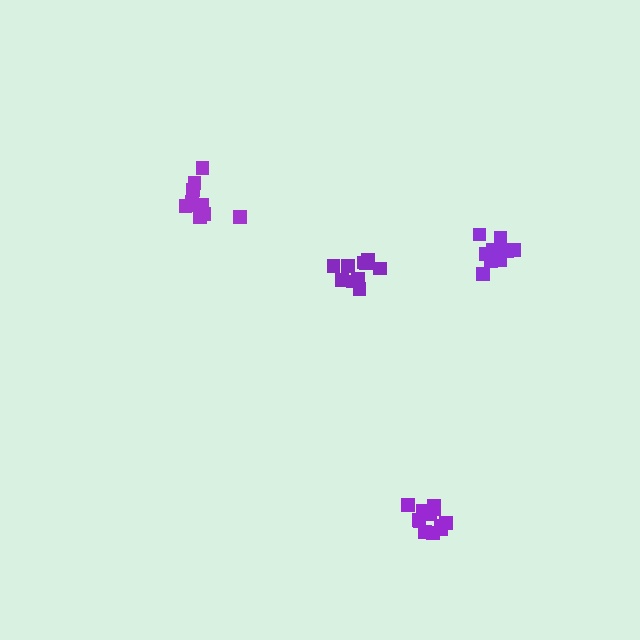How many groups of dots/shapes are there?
There are 4 groups.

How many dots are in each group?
Group 1: 10 dots, Group 2: 11 dots, Group 3: 10 dots, Group 4: 12 dots (43 total).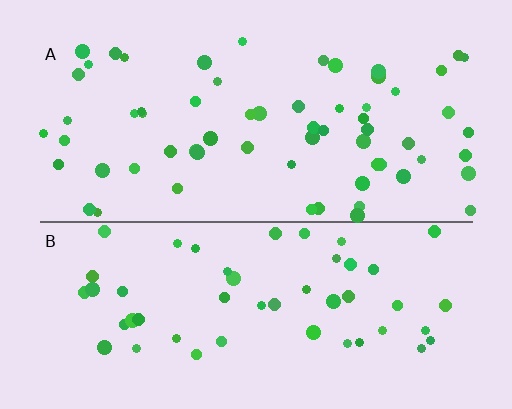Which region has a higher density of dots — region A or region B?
A (the top).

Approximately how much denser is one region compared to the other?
Approximately 1.2× — region A over region B.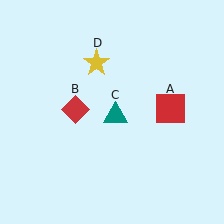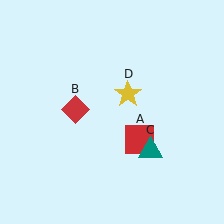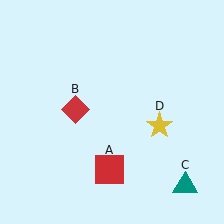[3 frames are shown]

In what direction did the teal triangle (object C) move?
The teal triangle (object C) moved down and to the right.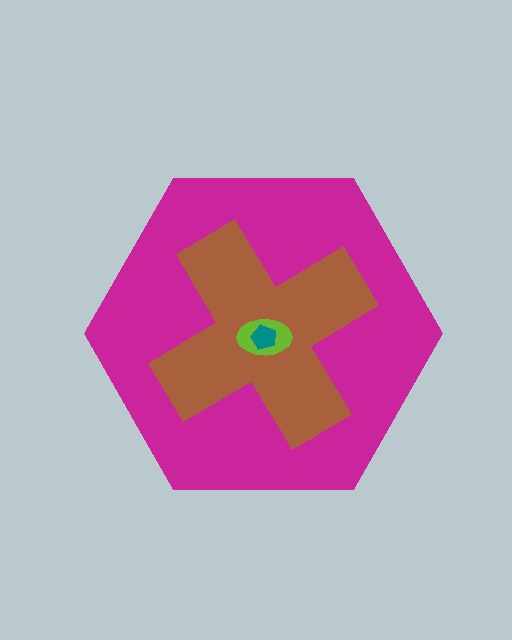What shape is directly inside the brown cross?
The lime ellipse.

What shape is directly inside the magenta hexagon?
The brown cross.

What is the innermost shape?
The teal pentagon.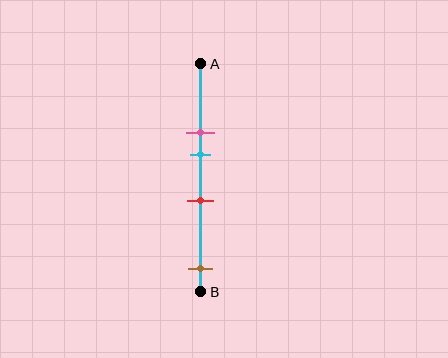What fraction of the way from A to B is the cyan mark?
The cyan mark is approximately 40% (0.4) of the way from A to B.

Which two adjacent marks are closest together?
The pink and cyan marks are the closest adjacent pair.